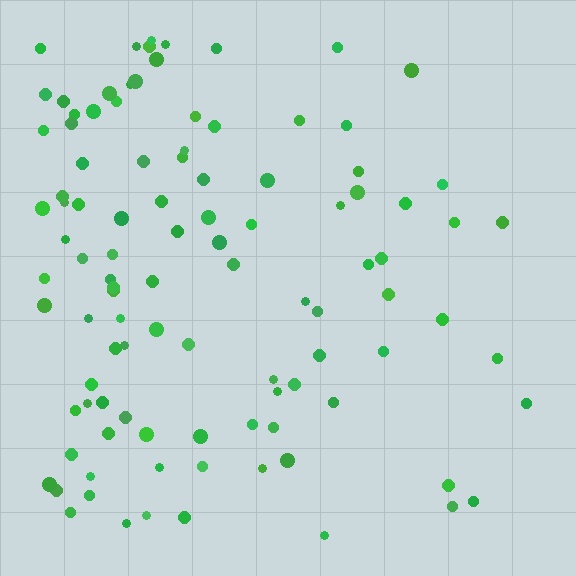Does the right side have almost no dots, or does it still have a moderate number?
Still a moderate number, just noticeably fewer than the left.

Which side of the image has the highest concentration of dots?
The left.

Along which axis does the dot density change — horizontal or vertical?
Horizontal.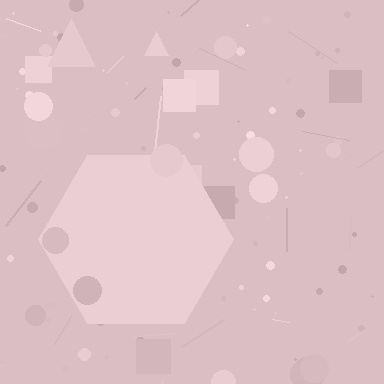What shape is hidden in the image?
A hexagon is hidden in the image.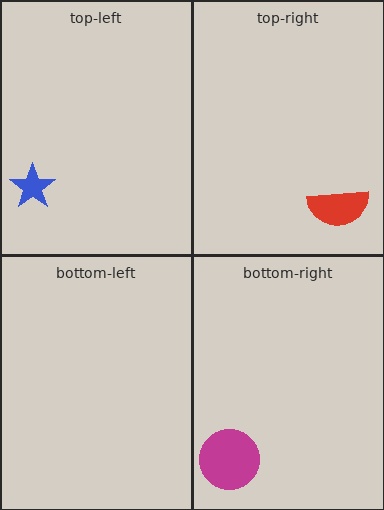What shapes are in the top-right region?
The red semicircle.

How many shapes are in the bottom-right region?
1.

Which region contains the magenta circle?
The bottom-right region.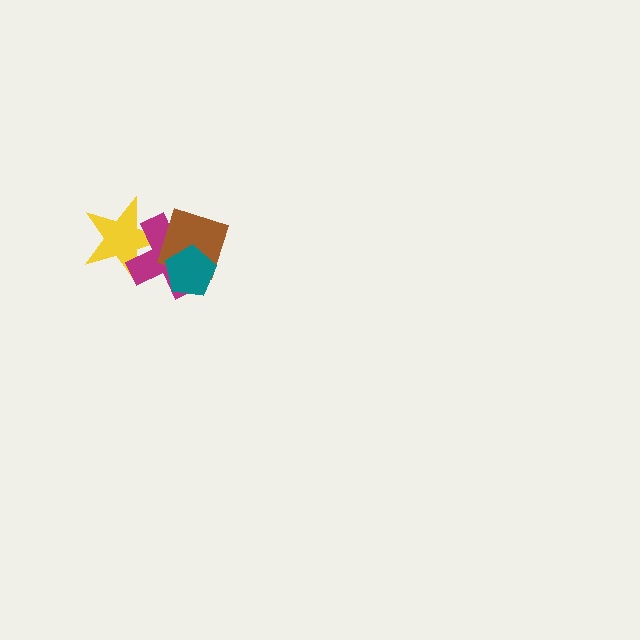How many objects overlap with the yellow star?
1 object overlaps with the yellow star.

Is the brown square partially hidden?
Yes, it is partially covered by another shape.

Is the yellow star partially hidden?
Yes, it is partially covered by another shape.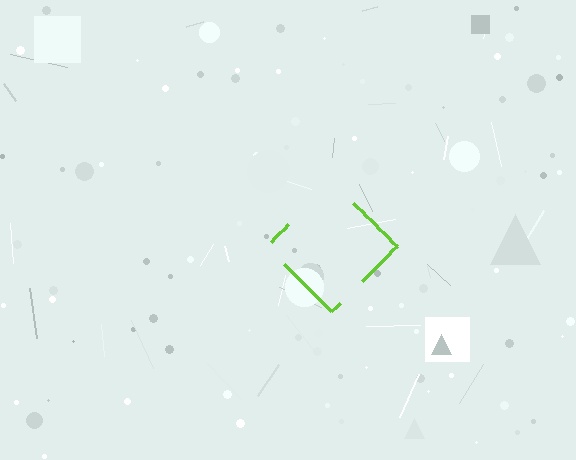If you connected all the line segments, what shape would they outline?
They would outline a diamond.